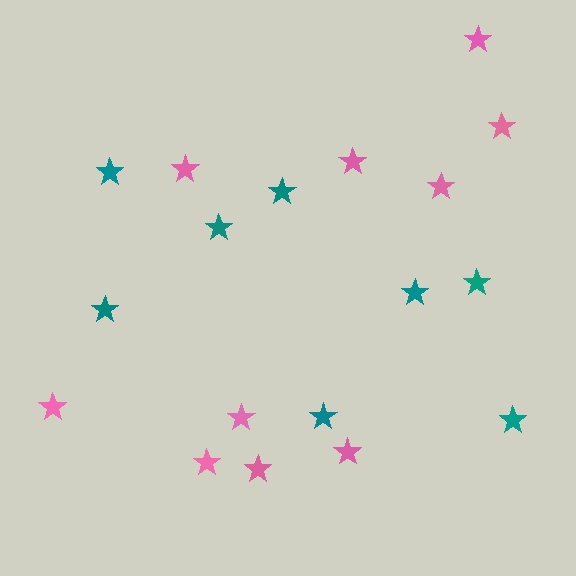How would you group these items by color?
There are 2 groups: one group of pink stars (10) and one group of teal stars (8).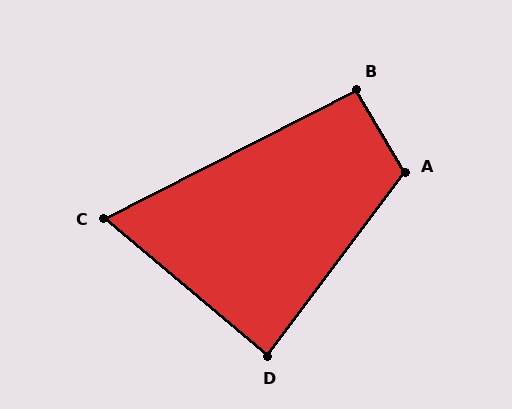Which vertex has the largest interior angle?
A, at approximately 113 degrees.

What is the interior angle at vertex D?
Approximately 86 degrees (approximately right).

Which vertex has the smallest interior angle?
C, at approximately 67 degrees.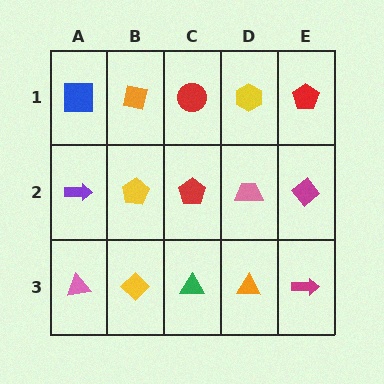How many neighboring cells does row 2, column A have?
3.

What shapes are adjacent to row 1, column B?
A yellow pentagon (row 2, column B), a blue square (row 1, column A), a red circle (row 1, column C).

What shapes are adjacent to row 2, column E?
A red pentagon (row 1, column E), a magenta arrow (row 3, column E), a pink trapezoid (row 2, column D).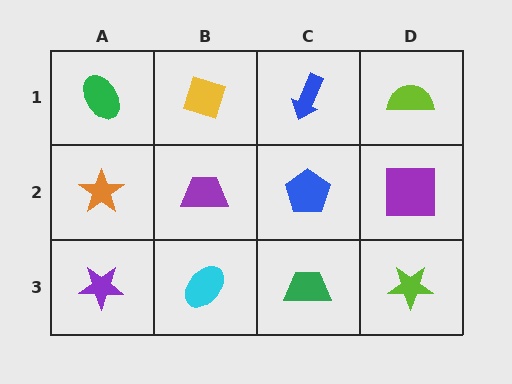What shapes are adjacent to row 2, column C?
A blue arrow (row 1, column C), a green trapezoid (row 3, column C), a purple trapezoid (row 2, column B), a purple square (row 2, column D).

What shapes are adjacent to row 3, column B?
A purple trapezoid (row 2, column B), a purple star (row 3, column A), a green trapezoid (row 3, column C).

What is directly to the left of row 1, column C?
A yellow diamond.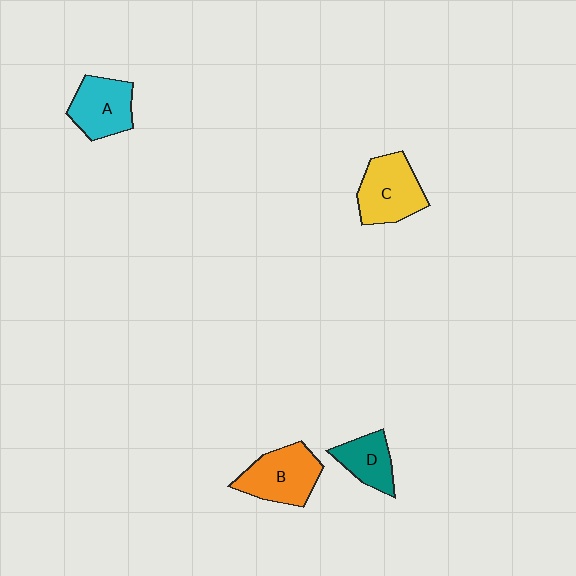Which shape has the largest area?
Shape C (yellow).